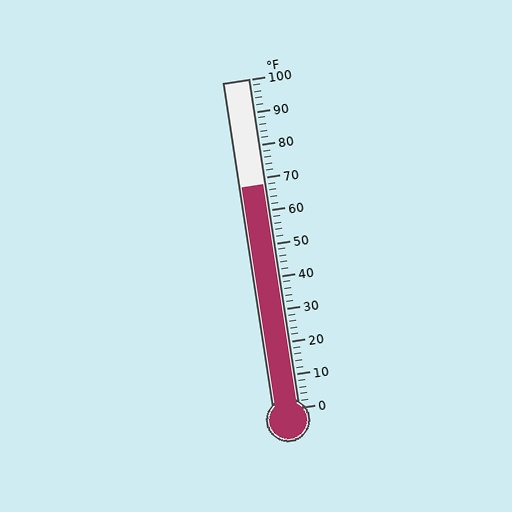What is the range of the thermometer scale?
The thermometer scale ranges from 0°F to 100°F.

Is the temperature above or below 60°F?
The temperature is above 60°F.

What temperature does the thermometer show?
The thermometer shows approximately 68°F.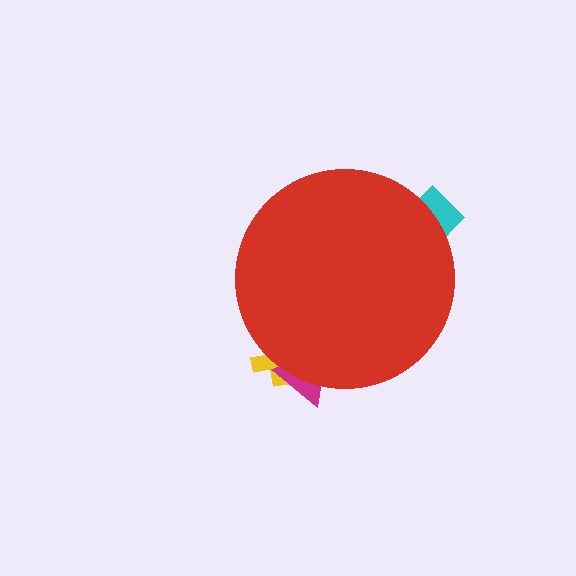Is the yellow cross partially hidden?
Yes, the yellow cross is partially hidden behind the red circle.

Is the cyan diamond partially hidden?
Yes, the cyan diamond is partially hidden behind the red circle.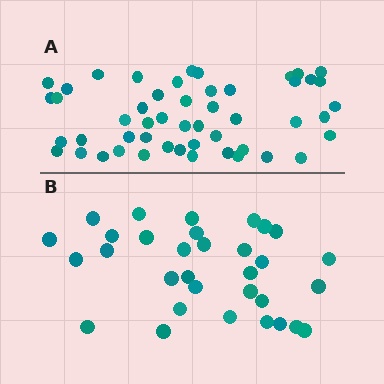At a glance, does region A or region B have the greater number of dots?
Region A (the top region) has more dots.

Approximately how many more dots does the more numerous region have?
Region A has approximately 20 more dots than region B.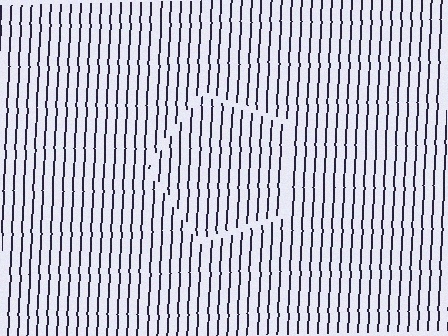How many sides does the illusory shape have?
5 sides — the line-ends trace a pentagon.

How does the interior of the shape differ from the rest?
The interior of the shape contains the same grating, shifted by half a period — the contour is defined by the phase discontinuity where line-ends from the inner and outer gratings abut.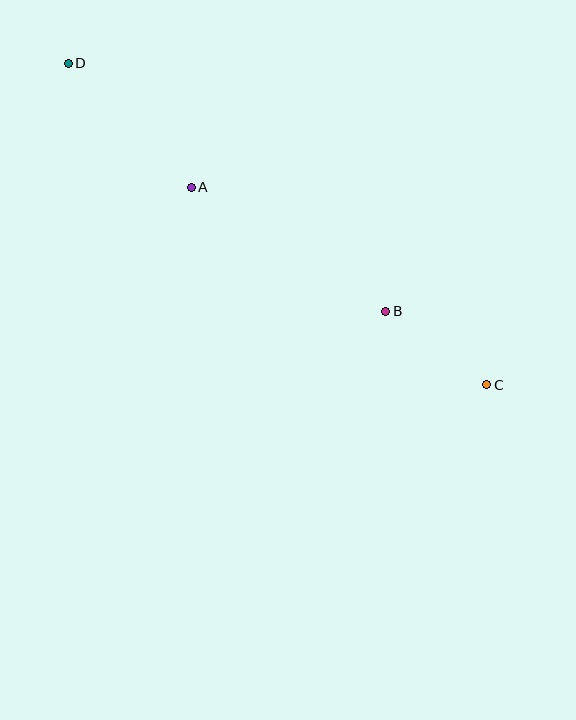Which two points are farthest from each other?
Points C and D are farthest from each other.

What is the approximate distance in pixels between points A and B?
The distance between A and B is approximately 231 pixels.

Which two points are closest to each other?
Points B and C are closest to each other.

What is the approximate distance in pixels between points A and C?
The distance between A and C is approximately 355 pixels.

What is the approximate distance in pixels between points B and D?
The distance between B and D is approximately 403 pixels.